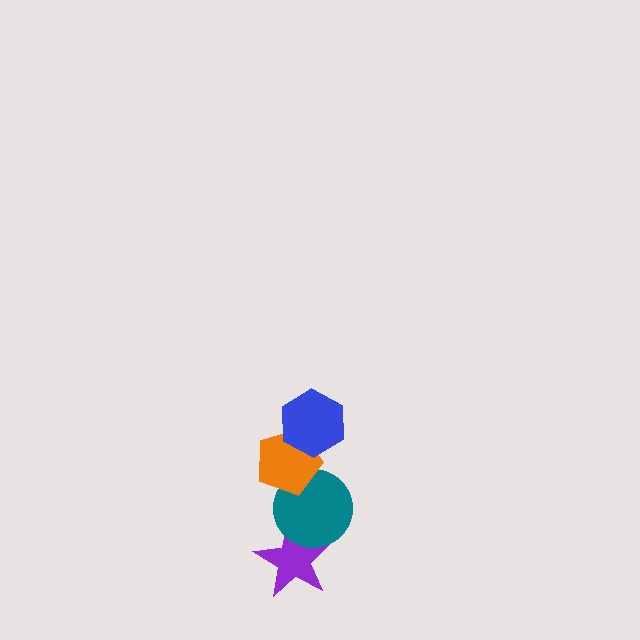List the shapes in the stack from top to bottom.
From top to bottom: the blue hexagon, the orange pentagon, the teal circle, the purple star.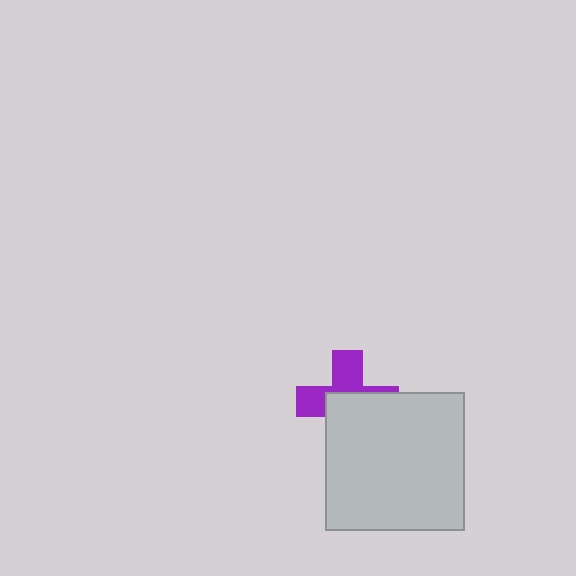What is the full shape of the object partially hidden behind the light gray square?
The partially hidden object is a purple cross.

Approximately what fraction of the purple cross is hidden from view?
Roughly 55% of the purple cross is hidden behind the light gray square.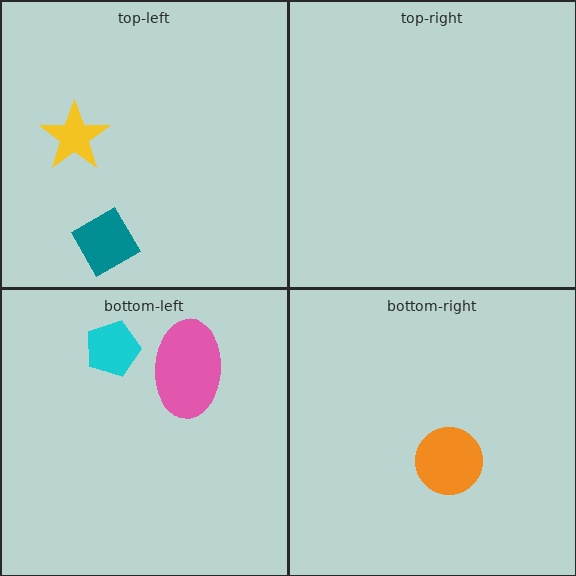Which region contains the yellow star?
The top-left region.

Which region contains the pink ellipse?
The bottom-left region.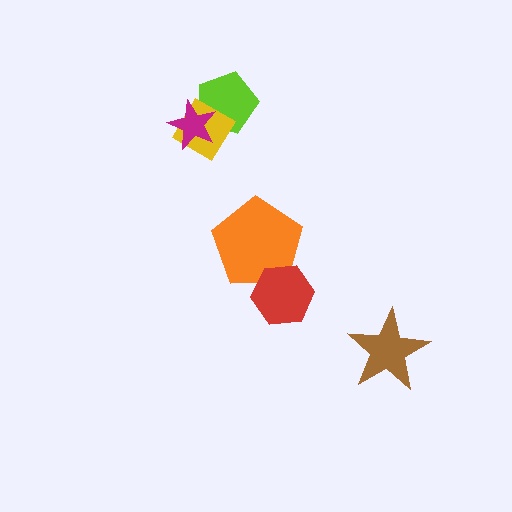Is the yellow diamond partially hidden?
Yes, it is partially covered by another shape.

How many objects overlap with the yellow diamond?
2 objects overlap with the yellow diamond.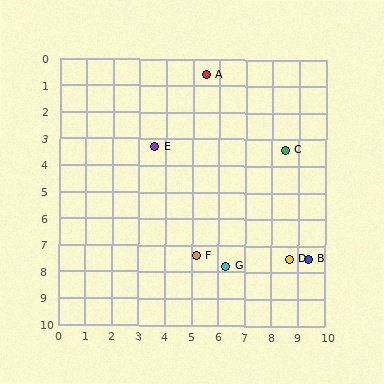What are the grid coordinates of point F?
Point F is at approximately (5.2, 7.4).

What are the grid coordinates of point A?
Point A is at approximately (5.5, 0.6).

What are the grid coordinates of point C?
Point C is at approximately (8.5, 3.4).